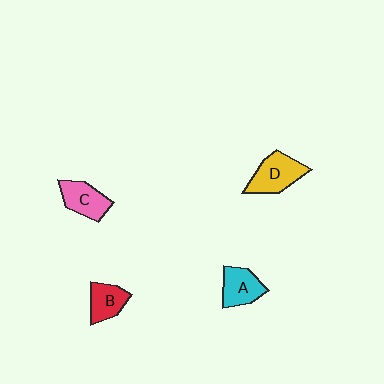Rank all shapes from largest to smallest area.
From largest to smallest: D (yellow), C (pink), A (cyan), B (red).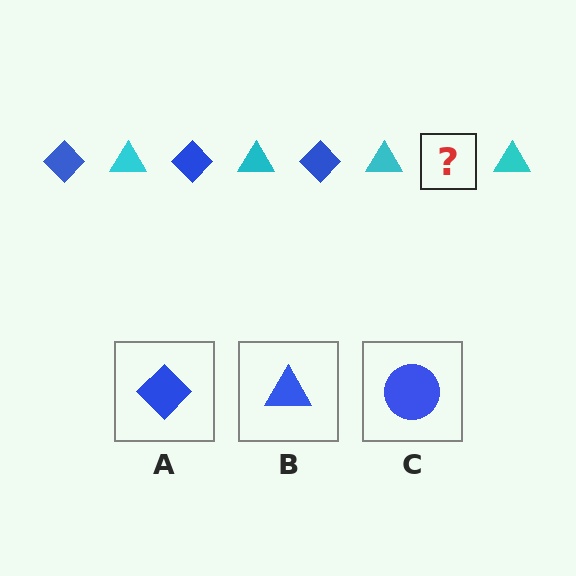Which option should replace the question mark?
Option A.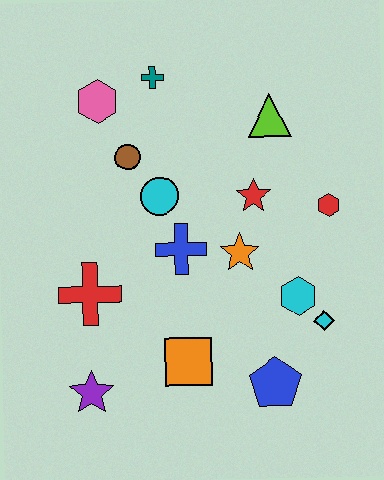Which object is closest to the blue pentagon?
The cyan diamond is closest to the blue pentagon.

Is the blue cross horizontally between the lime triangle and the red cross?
Yes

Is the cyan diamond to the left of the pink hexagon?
No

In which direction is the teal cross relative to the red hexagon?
The teal cross is to the left of the red hexagon.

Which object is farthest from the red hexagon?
The purple star is farthest from the red hexagon.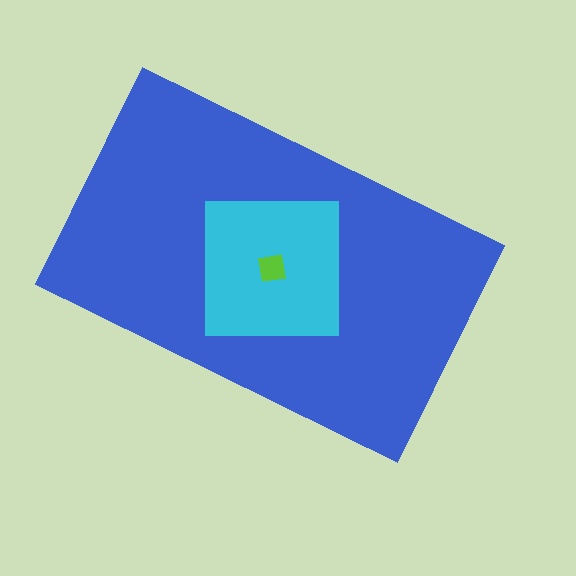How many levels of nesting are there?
3.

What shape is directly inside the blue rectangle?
The cyan square.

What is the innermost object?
The lime square.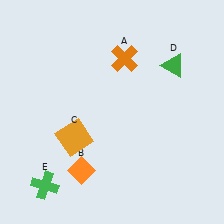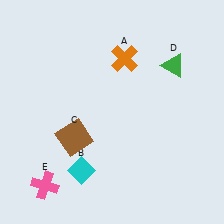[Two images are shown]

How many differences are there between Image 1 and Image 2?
There are 3 differences between the two images.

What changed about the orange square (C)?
In Image 1, C is orange. In Image 2, it changed to brown.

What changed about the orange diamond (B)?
In Image 1, B is orange. In Image 2, it changed to cyan.